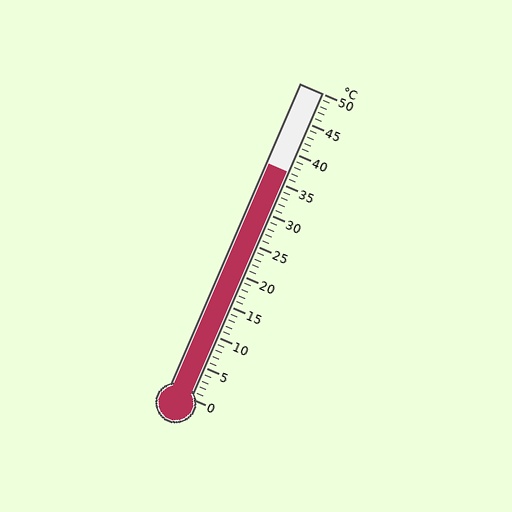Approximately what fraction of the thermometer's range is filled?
The thermometer is filled to approximately 75% of its range.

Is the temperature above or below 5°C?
The temperature is above 5°C.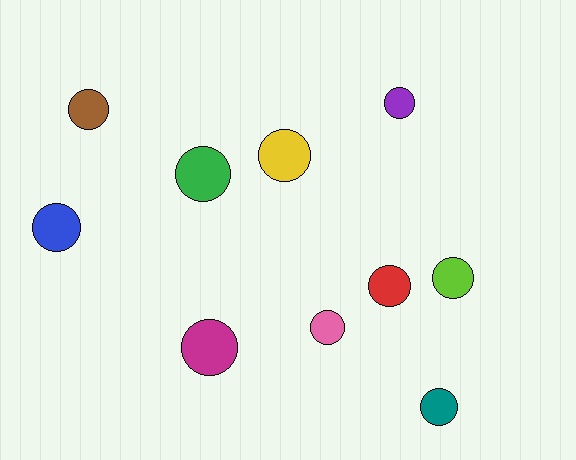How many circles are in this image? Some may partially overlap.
There are 10 circles.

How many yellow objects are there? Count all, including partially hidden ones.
There is 1 yellow object.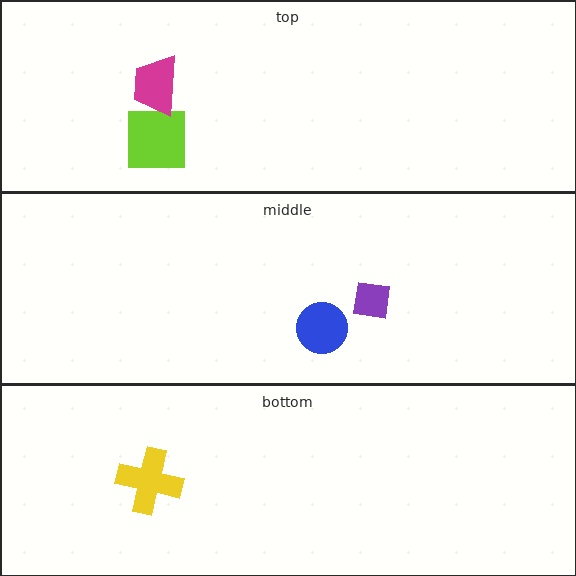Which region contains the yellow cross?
The bottom region.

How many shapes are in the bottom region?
1.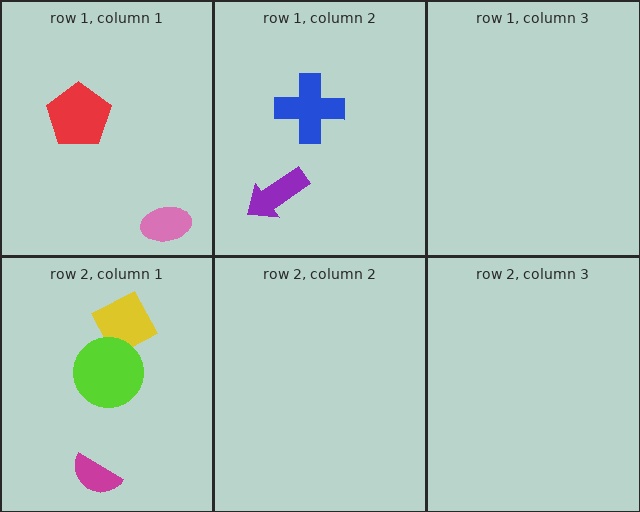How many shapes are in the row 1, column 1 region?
2.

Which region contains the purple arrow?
The row 1, column 2 region.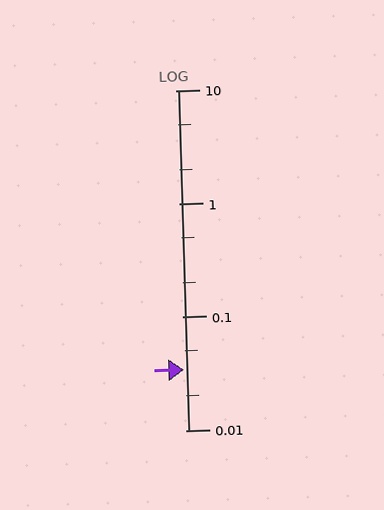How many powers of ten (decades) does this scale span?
The scale spans 3 decades, from 0.01 to 10.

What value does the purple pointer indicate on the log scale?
The pointer indicates approximately 0.034.